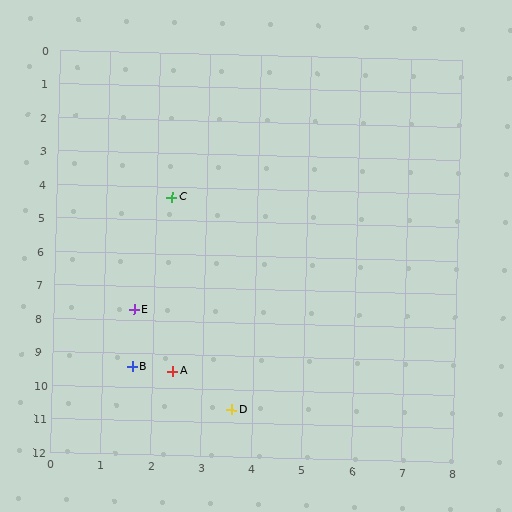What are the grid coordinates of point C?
Point C is at approximately (2.3, 4.3).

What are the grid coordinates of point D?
Point D is at approximately (3.6, 10.6).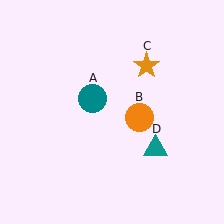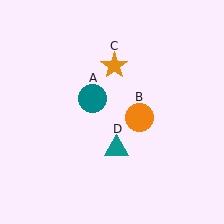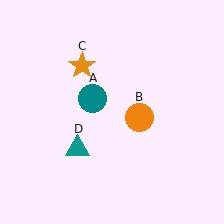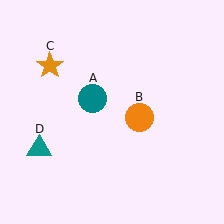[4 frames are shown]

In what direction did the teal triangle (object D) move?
The teal triangle (object D) moved left.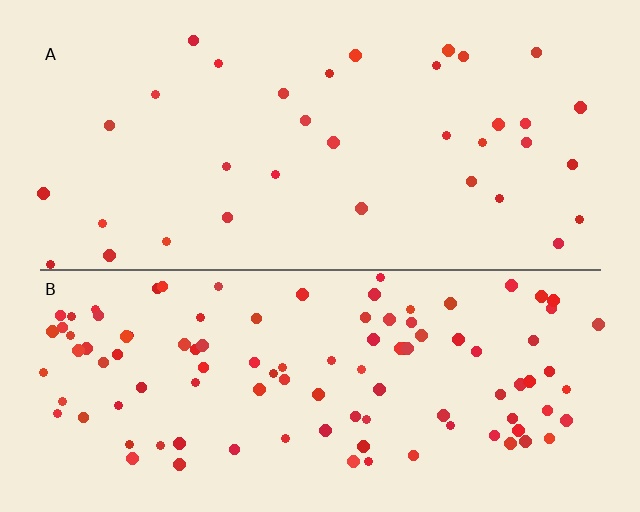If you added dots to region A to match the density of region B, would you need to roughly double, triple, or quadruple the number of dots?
Approximately triple.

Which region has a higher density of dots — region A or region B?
B (the bottom).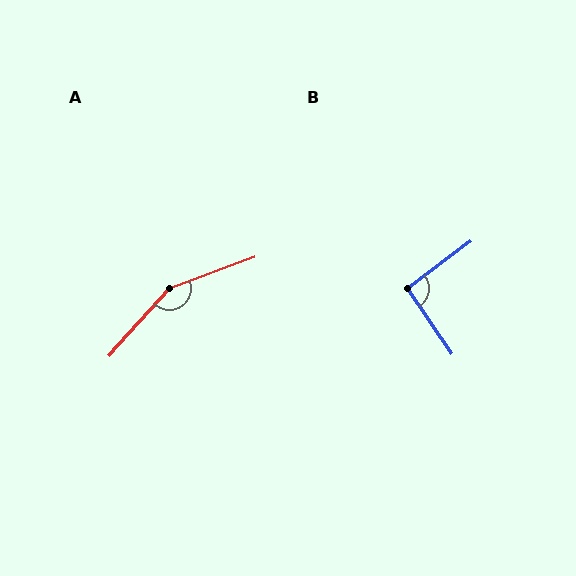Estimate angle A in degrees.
Approximately 152 degrees.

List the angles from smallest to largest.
B (92°), A (152°).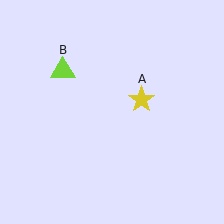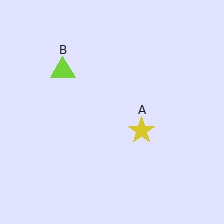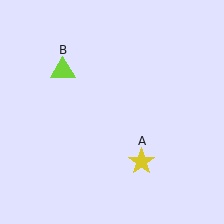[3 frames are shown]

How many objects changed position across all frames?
1 object changed position: yellow star (object A).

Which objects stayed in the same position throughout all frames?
Lime triangle (object B) remained stationary.